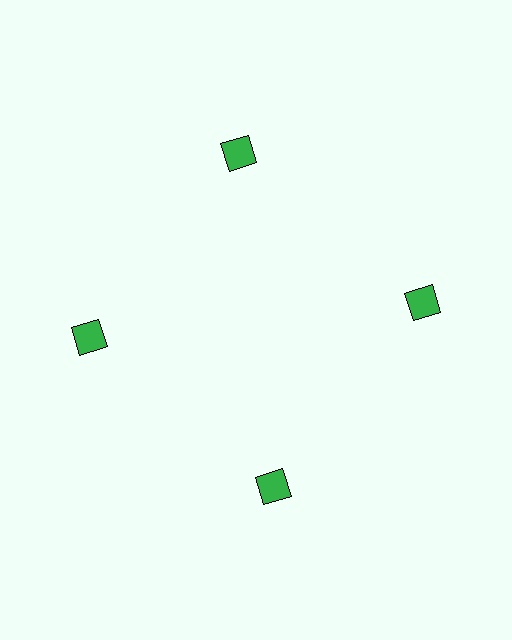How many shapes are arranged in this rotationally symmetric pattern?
There are 4 shapes, arranged in 4 groups of 1.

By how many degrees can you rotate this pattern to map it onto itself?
The pattern maps onto itself every 90 degrees of rotation.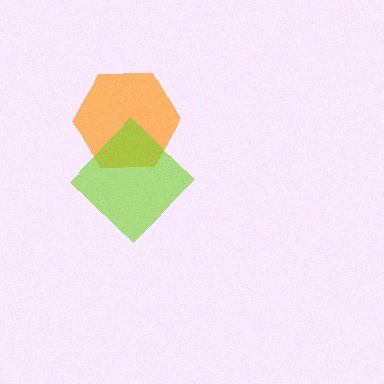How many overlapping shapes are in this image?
There are 2 overlapping shapes in the image.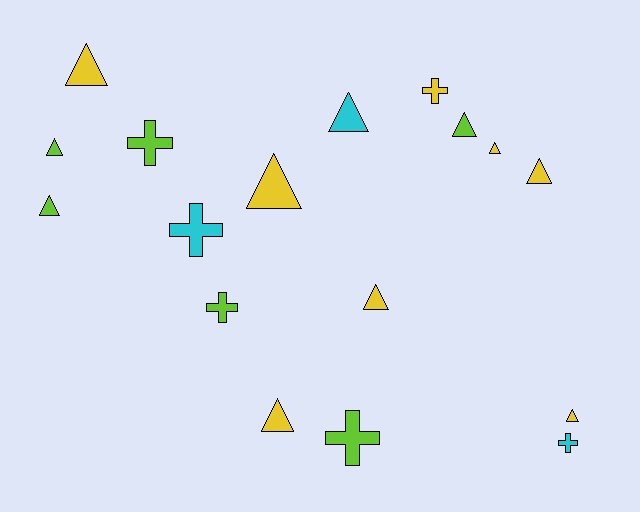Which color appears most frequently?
Yellow, with 8 objects.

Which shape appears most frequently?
Triangle, with 11 objects.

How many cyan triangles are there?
There is 1 cyan triangle.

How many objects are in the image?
There are 17 objects.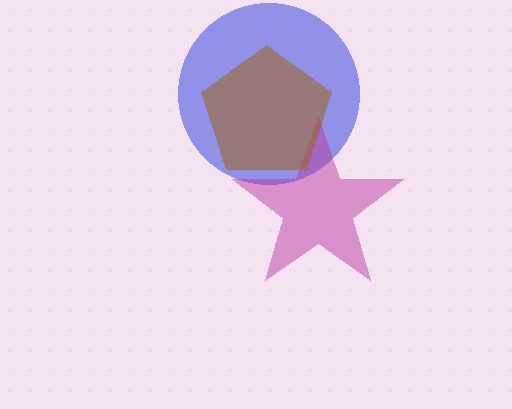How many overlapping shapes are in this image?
There are 3 overlapping shapes in the image.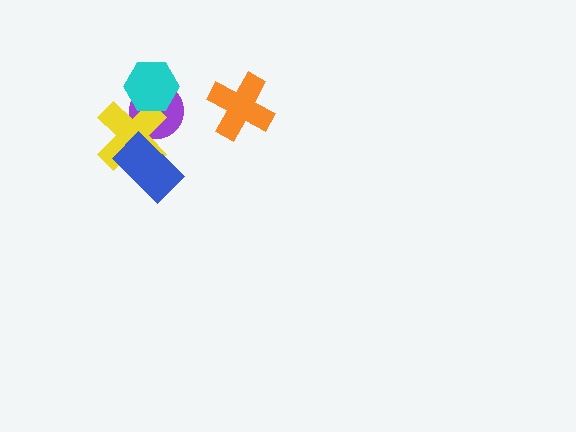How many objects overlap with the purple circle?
2 objects overlap with the purple circle.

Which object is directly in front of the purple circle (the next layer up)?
The yellow cross is directly in front of the purple circle.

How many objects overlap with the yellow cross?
3 objects overlap with the yellow cross.